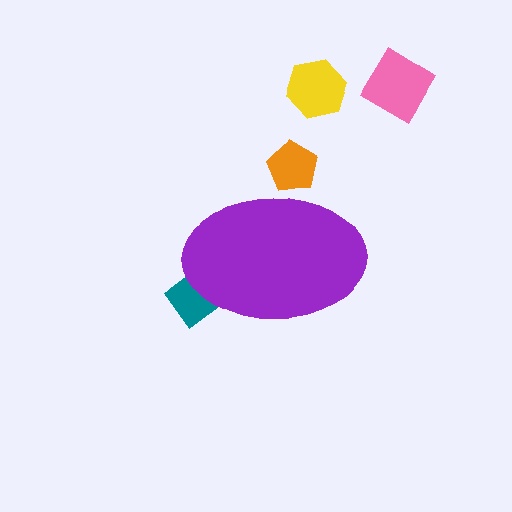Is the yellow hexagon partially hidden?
No, the yellow hexagon is fully visible.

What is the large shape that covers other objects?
A purple ellipse.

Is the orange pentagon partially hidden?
Yes, the orange pentagon is partially hidden behind the purple ellipse.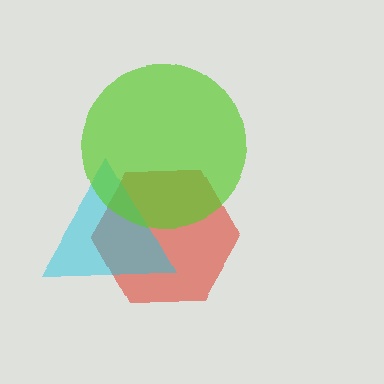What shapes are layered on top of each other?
The layered shapes are: a red hexagon, a cyan triangle, a lime circle.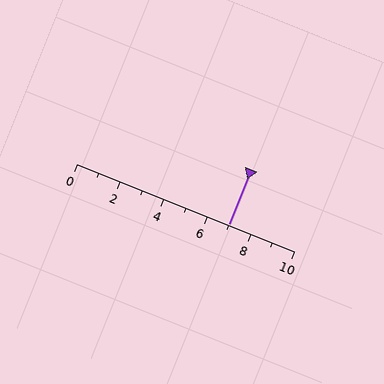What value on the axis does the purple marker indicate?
The marker indicates approximately 7.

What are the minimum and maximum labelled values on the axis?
The axis runs from 0 to 10.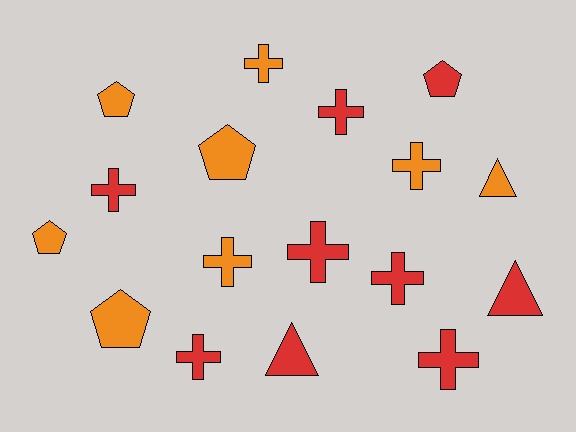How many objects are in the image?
There are 17 objects.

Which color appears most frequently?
Red, with 9 objects.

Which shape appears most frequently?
Cross, with 9 objects.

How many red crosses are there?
There are 6 red crosses.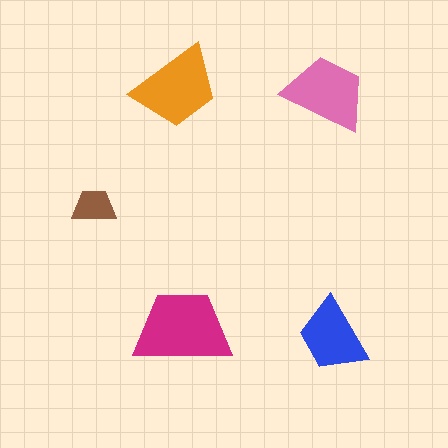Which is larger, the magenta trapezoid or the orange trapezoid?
The magenta one.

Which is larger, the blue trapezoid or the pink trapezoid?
The pink one.